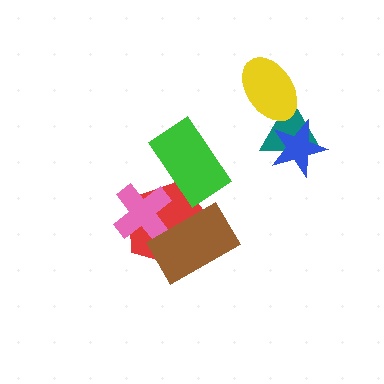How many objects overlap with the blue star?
1 object overlaps with the blue star.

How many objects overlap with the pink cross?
2 objects overlap with the pink cross.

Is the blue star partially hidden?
No, no other shape covers it.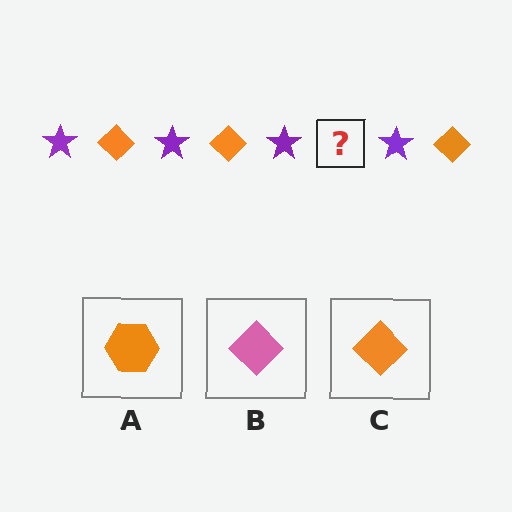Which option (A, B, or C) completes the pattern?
C.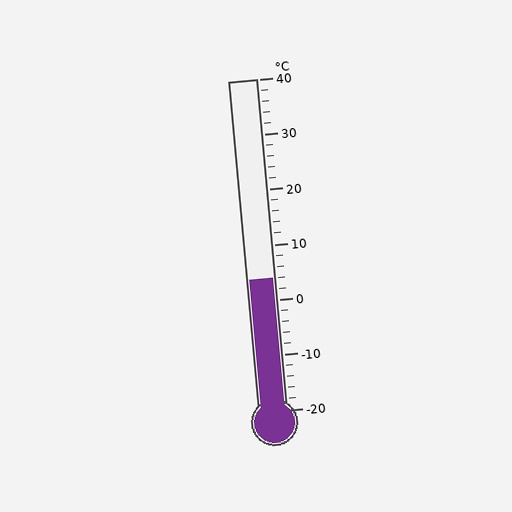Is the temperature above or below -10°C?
The temperature is above -10°C.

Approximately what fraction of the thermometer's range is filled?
The thermometer is filled to approximately 40% of its range.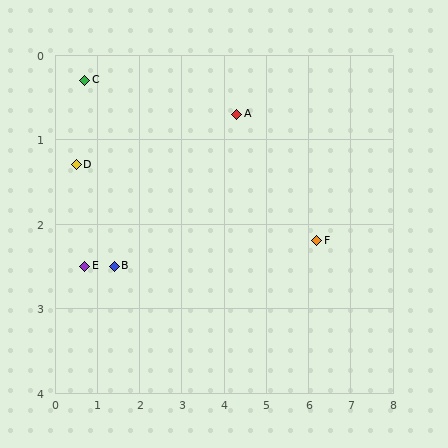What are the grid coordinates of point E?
Point E is at approximately (0.7, 2.5).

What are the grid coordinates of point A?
Point A is at approximately (4.3, 0.7).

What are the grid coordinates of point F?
Point F is at approximately (6.2, 2.2).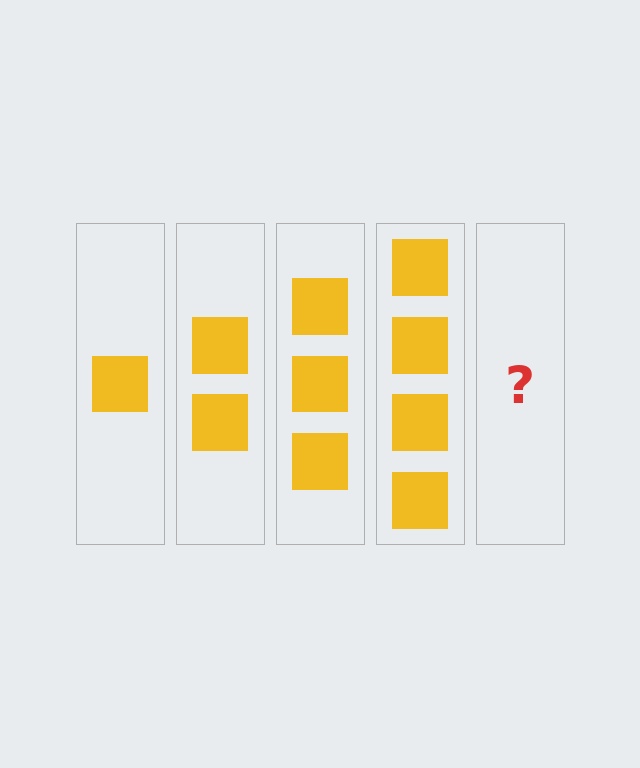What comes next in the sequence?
The next element should be 5 squares.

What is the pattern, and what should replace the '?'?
The pattern is that each step adds one more square. The '?' should be 5 squares.